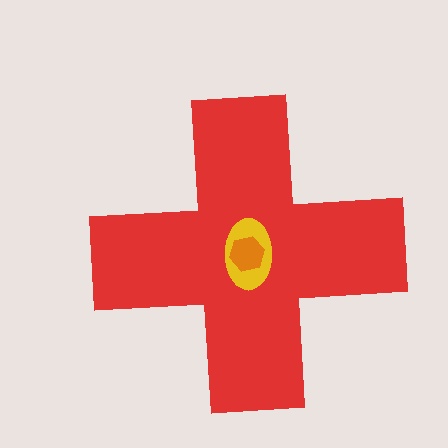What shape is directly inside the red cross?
The yellow ellipse.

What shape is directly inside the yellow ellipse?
The orange hexagon.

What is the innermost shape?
The orange hexagon.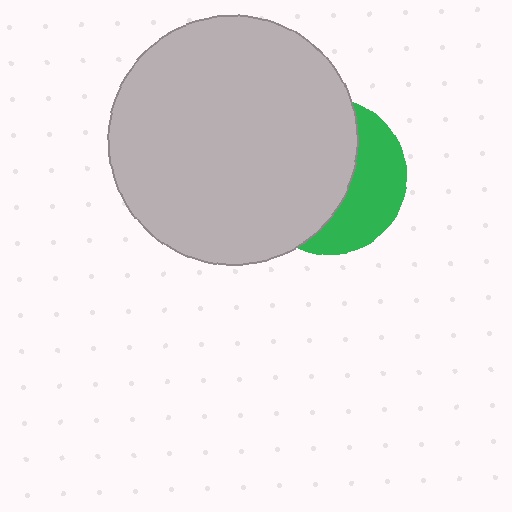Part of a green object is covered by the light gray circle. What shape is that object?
It is a circle.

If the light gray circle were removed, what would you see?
You would see the complete green circle.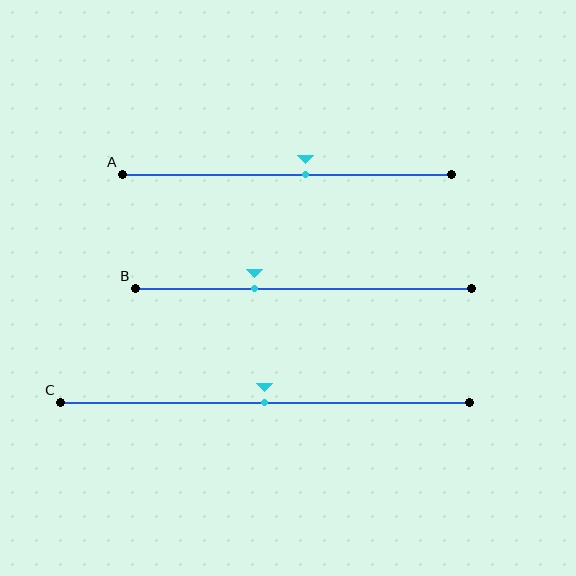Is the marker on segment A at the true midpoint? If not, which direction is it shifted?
No, the marker on segment A is shifted to the right by about 6% of the segment length.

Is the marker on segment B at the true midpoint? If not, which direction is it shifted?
No, the marker on segment B is shifted to the left by about 14% of the segment length.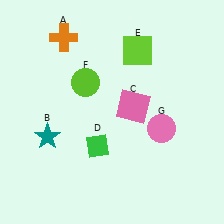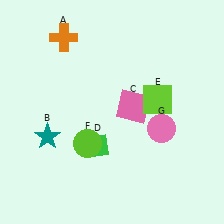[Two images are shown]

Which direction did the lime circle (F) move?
The lime circle (F) moved down.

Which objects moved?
The objects that moved are: the lime square (E), the lime circle (F).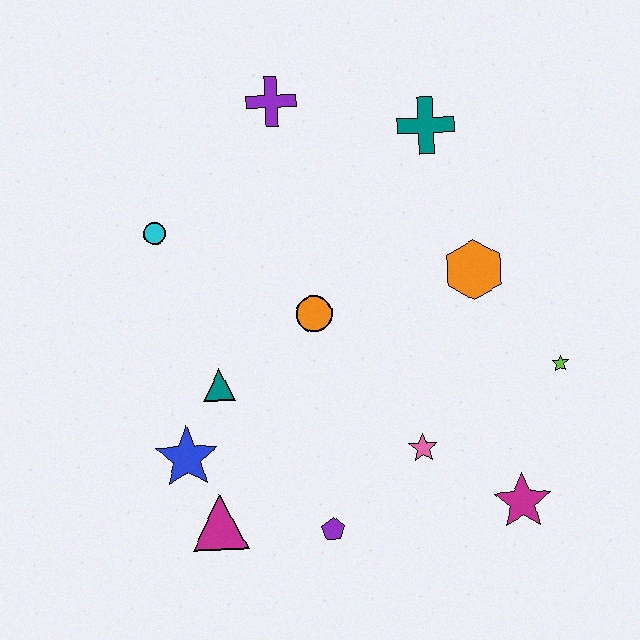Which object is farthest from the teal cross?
The magenta triangle is farthest from the teal cross.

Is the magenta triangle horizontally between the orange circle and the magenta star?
No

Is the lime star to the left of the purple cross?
No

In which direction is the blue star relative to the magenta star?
The blue star is to the left of the magenta star.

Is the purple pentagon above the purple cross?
No